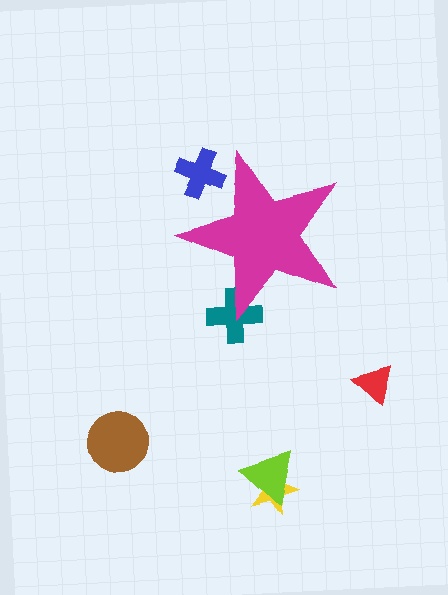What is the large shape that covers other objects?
A magenta star.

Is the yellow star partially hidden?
No, the yellow star is fully visible.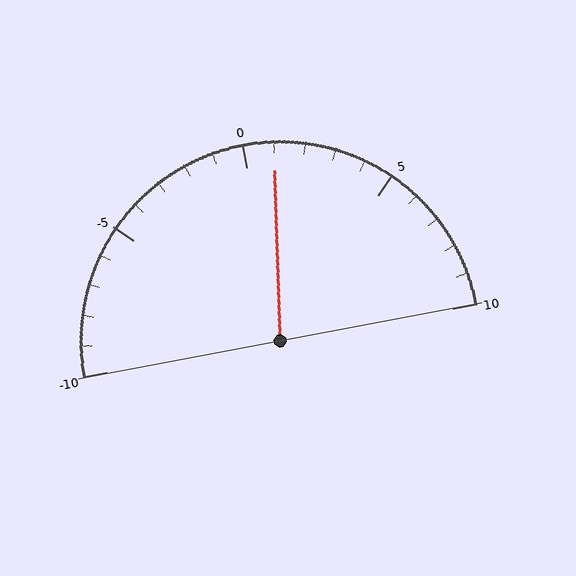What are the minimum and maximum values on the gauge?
The gauge ranges from -10 to 10.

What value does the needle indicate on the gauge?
The needle indicates approximately 1.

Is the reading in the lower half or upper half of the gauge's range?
The reading is in the upper half of the range (-10 to 10).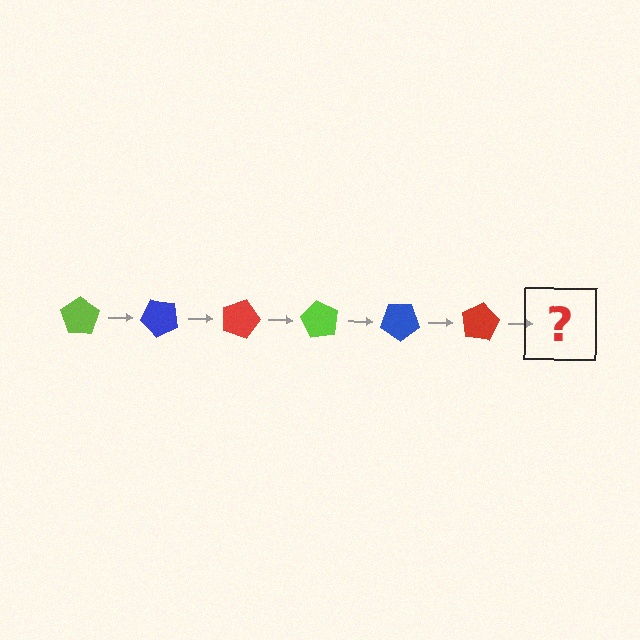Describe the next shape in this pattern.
It should be a lime pentagon, rotated 270 degrees from the start.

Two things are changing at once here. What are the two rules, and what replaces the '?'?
The two rules are that it rotates 45 degrees each step and the color cycles through lime, blue, and red. The '?' should be a lime pentagon, rotated 270 degrees from the start.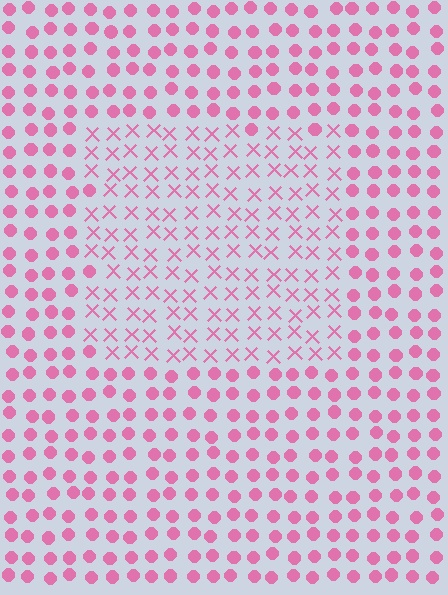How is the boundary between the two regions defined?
The boundary is defined by a change in element shape: X marks inside vs. circles outside. All elements share the same color and spacing.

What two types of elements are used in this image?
The image uses X marks inside the rectangle region and circles outside it.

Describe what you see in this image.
The image is filled with small pink elements arranged in a uniform grid. A rectangle-shaped region contains X marks, while the surrounding area contains circles. The boundary is defined purely by the change in element shape.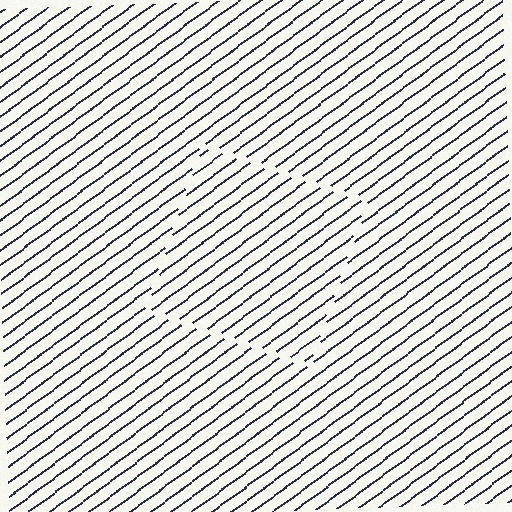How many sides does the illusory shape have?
4 sides — the line-ends trace a square.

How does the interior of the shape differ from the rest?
The interior of the shape contains the same grating, shifted by half a period — the contour is defined by the phase discontinuity where line-ends from the inner and outer gratings abut.